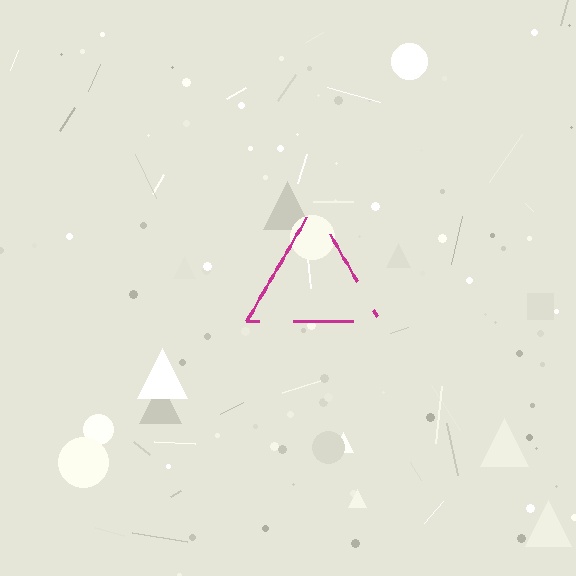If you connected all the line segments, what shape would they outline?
They would outline a triangle.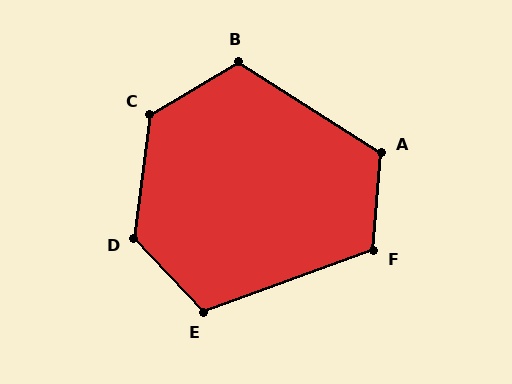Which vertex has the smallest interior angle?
E, at approximately 113 degrees.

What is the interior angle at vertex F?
Approximately 114 degrees (obtuse).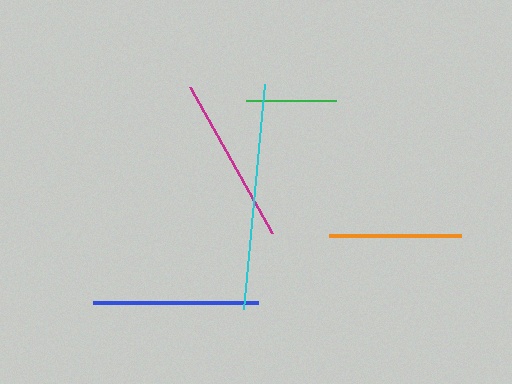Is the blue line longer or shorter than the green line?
The blue line is longer than the green line.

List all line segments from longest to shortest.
From longest to shortest: cyan, magenta, blue, orange, green.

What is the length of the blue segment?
The blue segment is approximately 165 pixels long.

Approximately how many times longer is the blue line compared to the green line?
The blue line is approximately 1.9 times the length of the green line.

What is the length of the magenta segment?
The magenta segment is approximately 167 pixels long.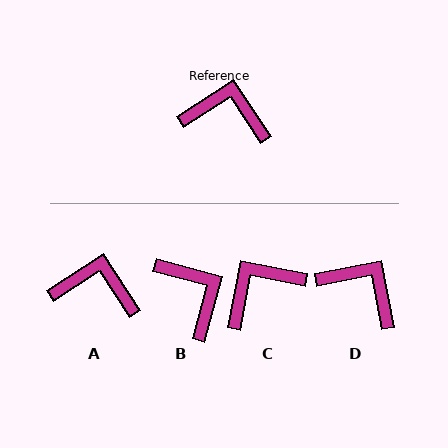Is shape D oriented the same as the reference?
No, it is off by about 22 degrees.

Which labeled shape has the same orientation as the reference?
A.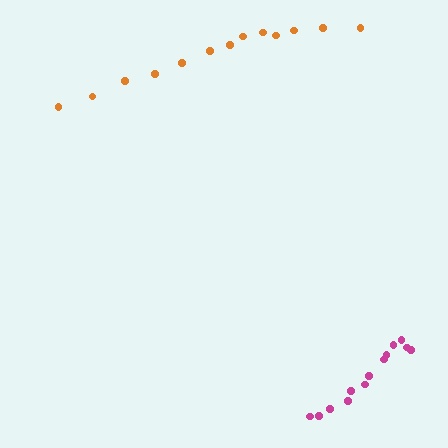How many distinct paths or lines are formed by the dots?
There are 2 distinct paths.